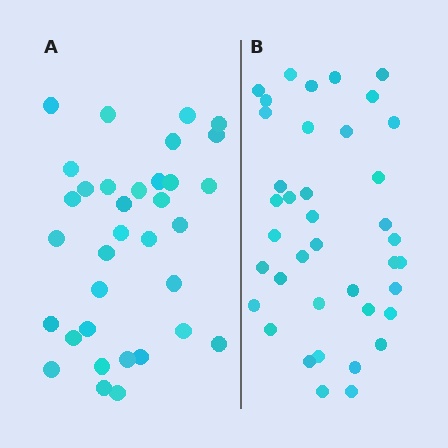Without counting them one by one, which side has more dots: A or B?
Region B (the right region) has more dots.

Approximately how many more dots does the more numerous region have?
Region B has about 5 more dots than region A.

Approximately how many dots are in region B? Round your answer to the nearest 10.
About 40 dots. (The exact count is 39, which rounds to 40.)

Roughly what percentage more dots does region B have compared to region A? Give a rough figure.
About 15% more.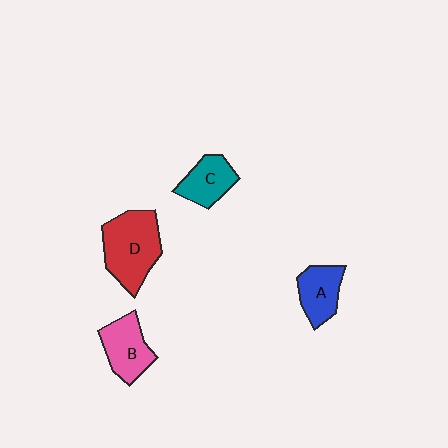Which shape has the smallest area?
Shape C (teal).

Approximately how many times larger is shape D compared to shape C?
Approximately 1.8 times.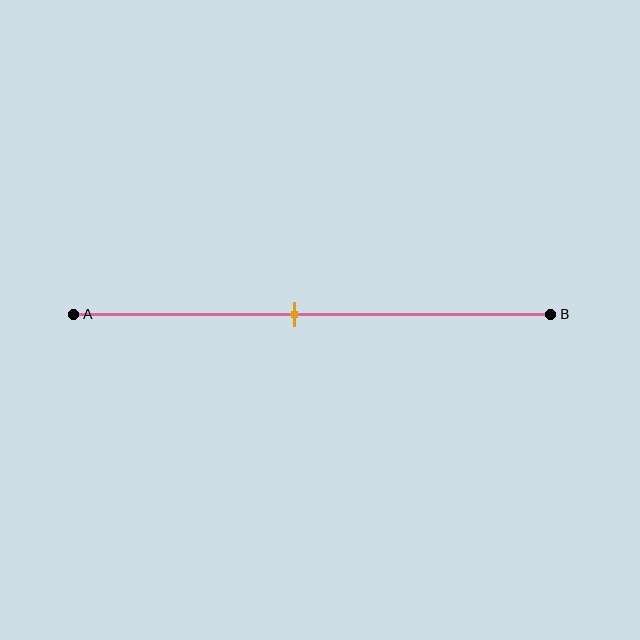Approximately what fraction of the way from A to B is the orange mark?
The orange mark is approximately 45% of the way from A to B.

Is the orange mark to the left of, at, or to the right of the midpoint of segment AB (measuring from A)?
The orange mark is to the left of the midpoint of segment AB.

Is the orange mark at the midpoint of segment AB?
No, the mark is at about 45% from A, not at the 50% midpoint.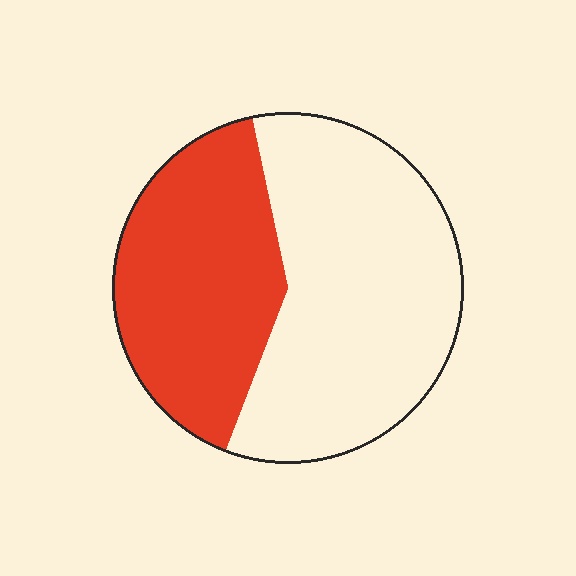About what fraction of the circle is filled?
About two fifths (2/5).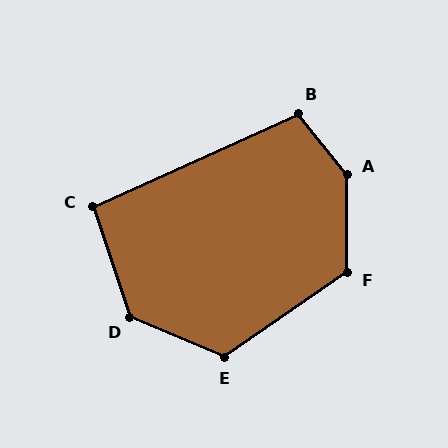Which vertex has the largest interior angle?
A, at approximately 141 degrees.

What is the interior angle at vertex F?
Approximately 124 degrees (obtuse).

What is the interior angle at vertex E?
Approximately 123 degrees (obtuse).